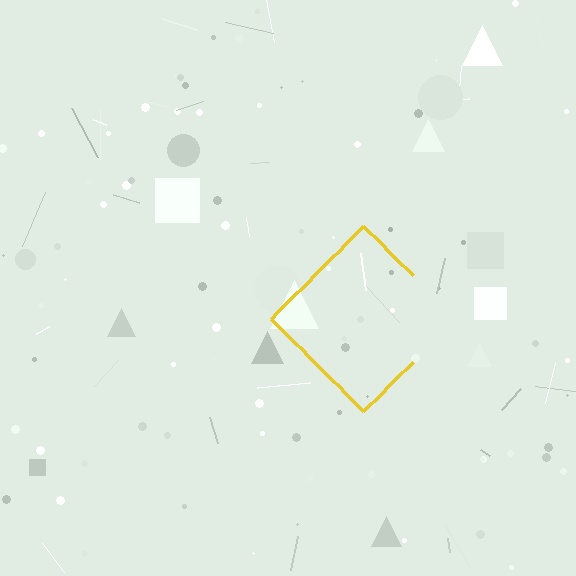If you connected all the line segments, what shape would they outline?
They would outline a diamond.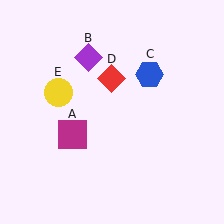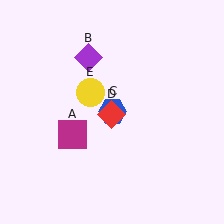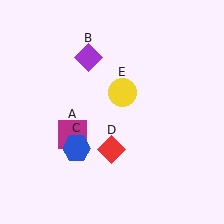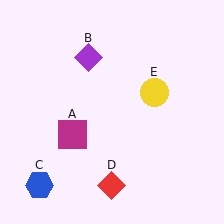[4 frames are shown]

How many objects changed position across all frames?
3 objects changed position: blue hexagon (object C), red diamond (object D), yellow circle (object E).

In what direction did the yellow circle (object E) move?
The yellow circle (object E) moved right.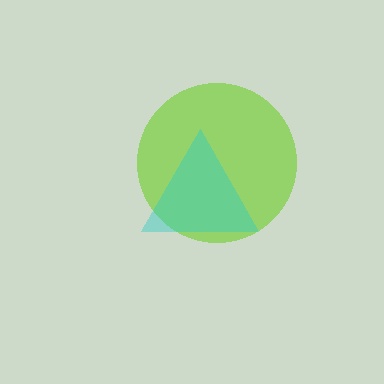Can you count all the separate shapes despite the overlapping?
Yes, there are 2 separate shapes.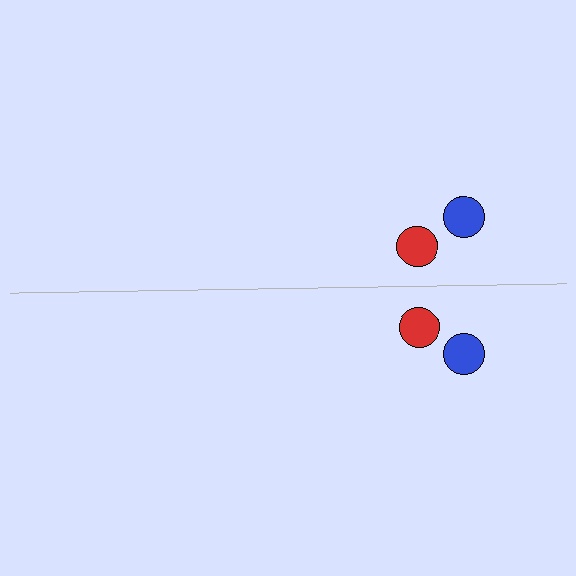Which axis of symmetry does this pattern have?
The pattern has a horizontal axis of symmetry running through the center of the image.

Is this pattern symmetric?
Yes, this pattern has bilateral (reflection) symmetry.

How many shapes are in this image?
There are 4 shapes in this image.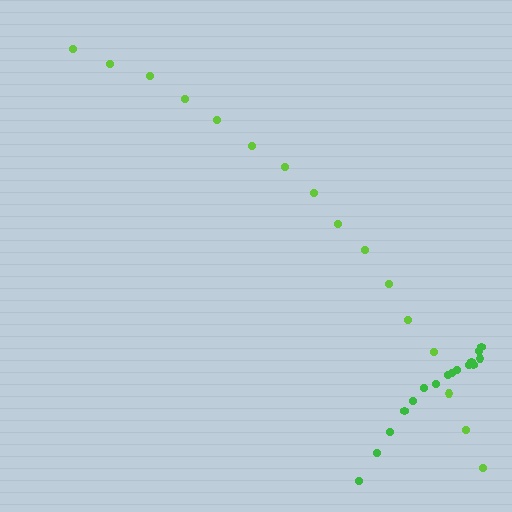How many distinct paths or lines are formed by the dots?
There are 2 distinct paths.